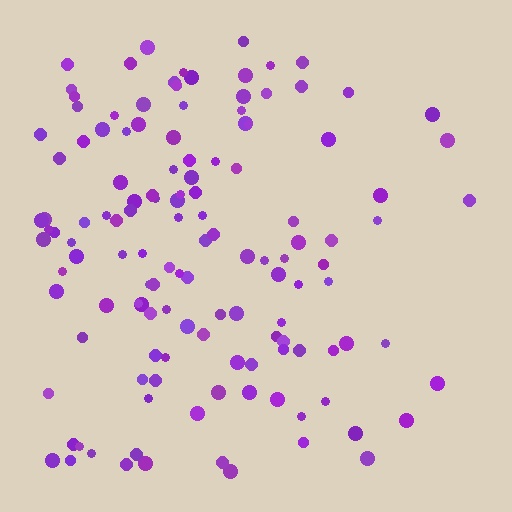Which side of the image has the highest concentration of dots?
The left.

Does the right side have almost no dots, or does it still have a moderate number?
Still a moderate number, just noticeably fewer than the left.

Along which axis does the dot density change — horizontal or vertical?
Horizontal.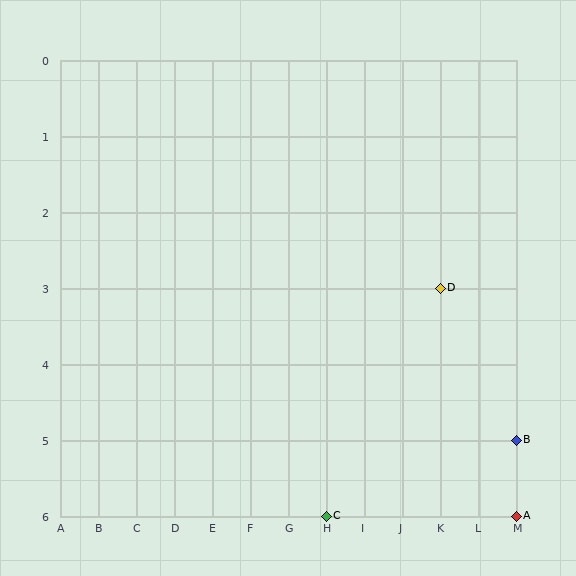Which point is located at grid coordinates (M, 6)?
Point A is at (M, 6).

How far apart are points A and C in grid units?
Points A and C are 5 columns apart.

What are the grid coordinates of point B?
Point B is at grid coordinates (M, 5).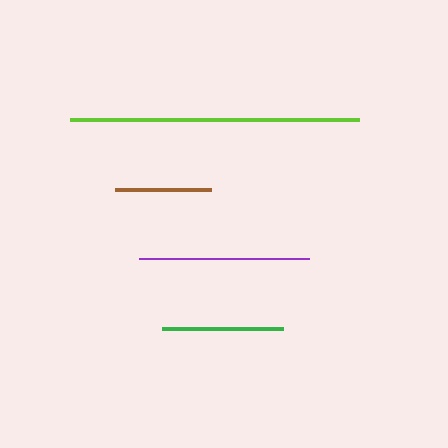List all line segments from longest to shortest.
From longest to shortest: lime, purple, green, brown.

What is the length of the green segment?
The green segment is approximately 121 pixels long.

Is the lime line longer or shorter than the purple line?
The lime line is longer than the purple line.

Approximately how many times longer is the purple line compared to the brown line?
The purple line is approximately 1.8 times the length of the brown line.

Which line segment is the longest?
The lime line is the longest at approximately 288 pixels.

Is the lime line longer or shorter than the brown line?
The lime line is longer than the brown line.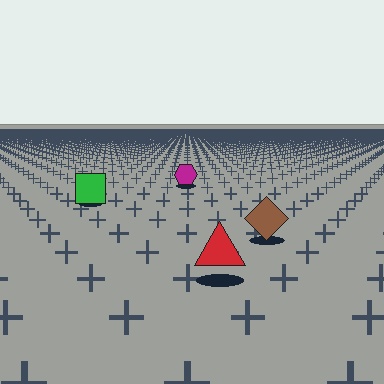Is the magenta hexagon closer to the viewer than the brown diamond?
No. The brown diamond is closer — you can tell from the texture gradient: the ground texture is coarser near it.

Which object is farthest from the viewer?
The magenta hexagon is farthest from the viewer. It appears smaller and the ground texture around it is denser.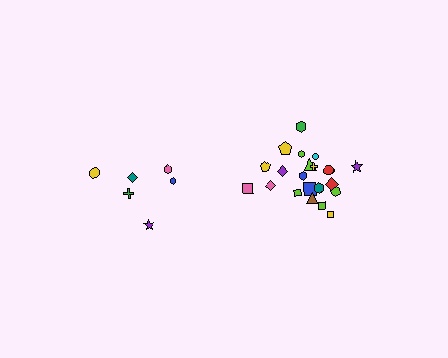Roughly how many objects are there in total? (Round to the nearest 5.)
Roughly 30 objects in total.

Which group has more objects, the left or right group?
The right group.